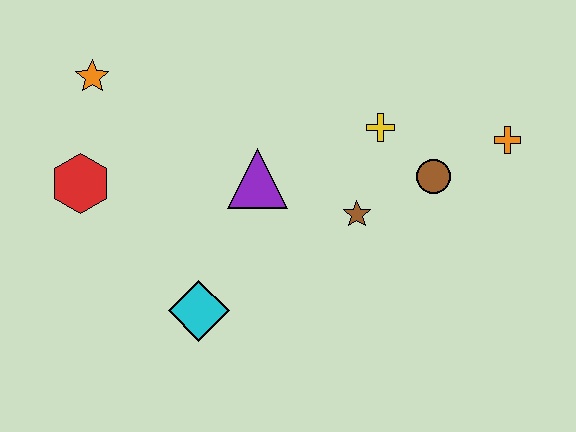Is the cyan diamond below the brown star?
Yes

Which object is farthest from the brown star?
The orange star is farthest from the brown star.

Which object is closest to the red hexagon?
The orange star is closest to the red hexagon.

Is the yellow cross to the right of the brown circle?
No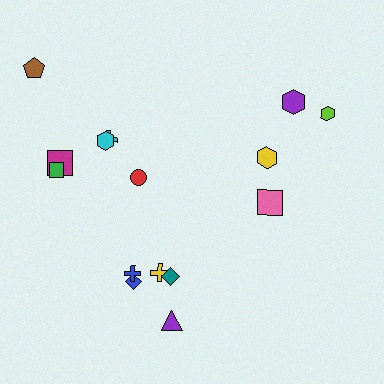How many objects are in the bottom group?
There are 5 objects.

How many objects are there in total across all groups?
There are 15 objects.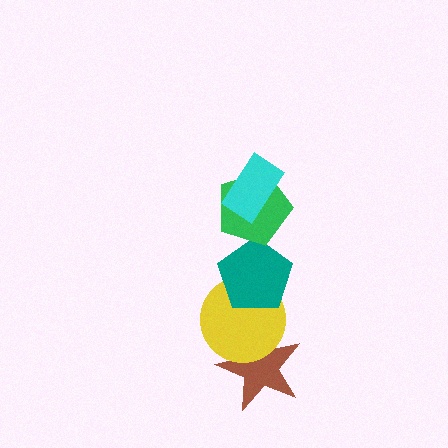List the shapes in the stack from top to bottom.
From top to bottom: the cyan rectangle, the green pentagon, the teal pentagon, the yellow circle, the brown star.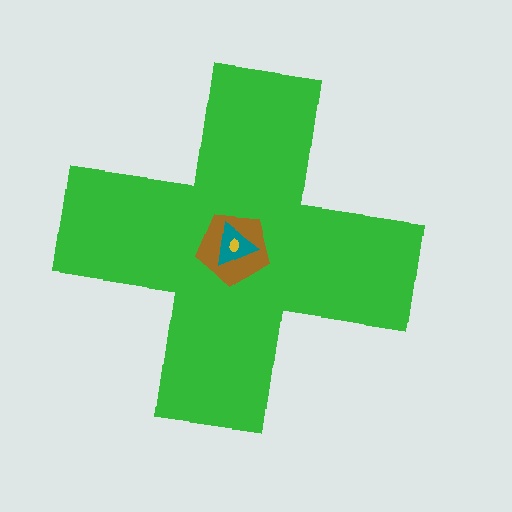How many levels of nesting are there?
4.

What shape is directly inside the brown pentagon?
The teal triangle.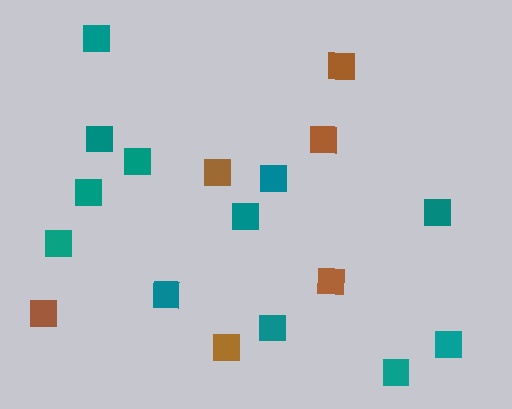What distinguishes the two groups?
There are 2 groups: one group of brown squares (6) and one group of teal squares (12).